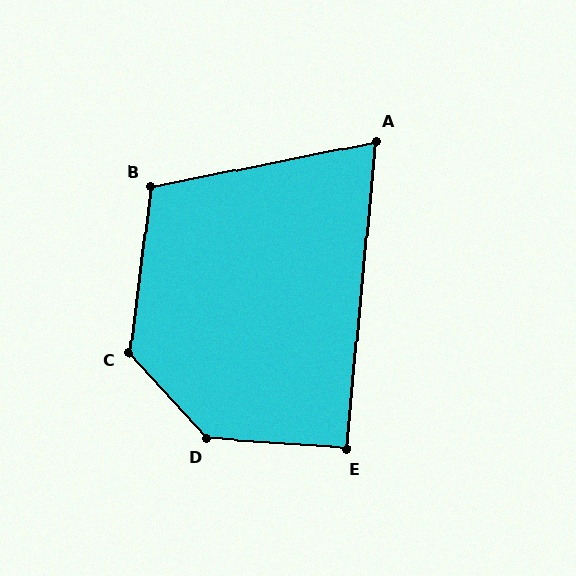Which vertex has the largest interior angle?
D, at approximately 136 degrees.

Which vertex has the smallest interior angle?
A, at approximately 73 degrees.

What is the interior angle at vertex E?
Approximately 91 degrees (approximately right).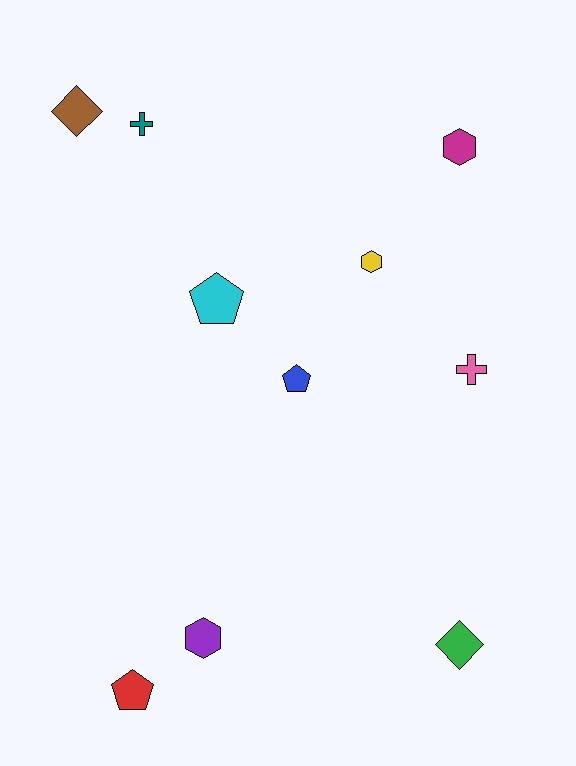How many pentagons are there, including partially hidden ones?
There are 3 pentagons.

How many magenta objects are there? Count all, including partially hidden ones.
There is 1 magenta object.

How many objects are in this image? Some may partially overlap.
There are 10 objects.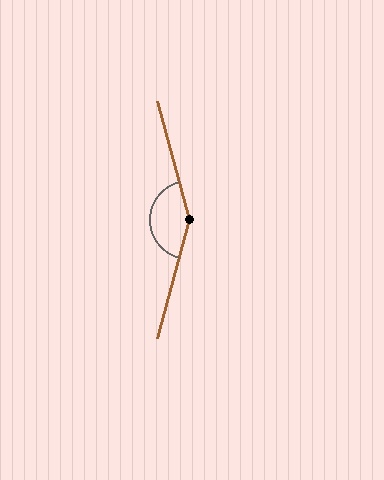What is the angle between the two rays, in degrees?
Approximately 150 degrees.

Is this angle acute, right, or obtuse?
It is obtuse.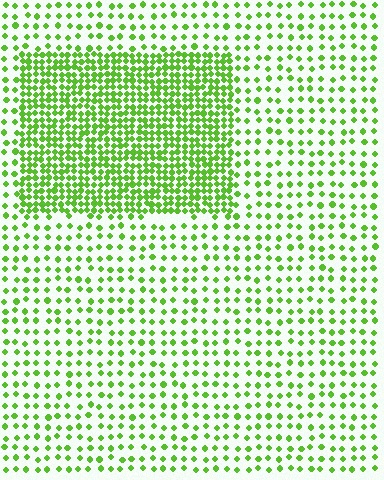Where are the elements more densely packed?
The elements are more densely packed inside the rectangle boundary.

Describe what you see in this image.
The image contains small lime elements arranged at two different densities. A rectangle-shaped region is visible where the elements are more densely packed than the surrounding area.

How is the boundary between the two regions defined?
The boundary is defined by a change in element density (approximately 2.6x ratio). All elements are the same color, size, and shape.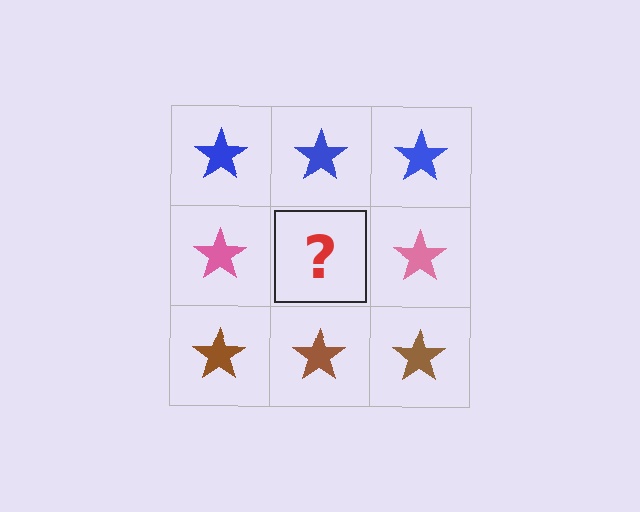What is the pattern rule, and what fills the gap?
The rule is that each row has a consistent color. The gap should be filled with a pink star.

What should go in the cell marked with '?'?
The missing cell should contain a pink star.